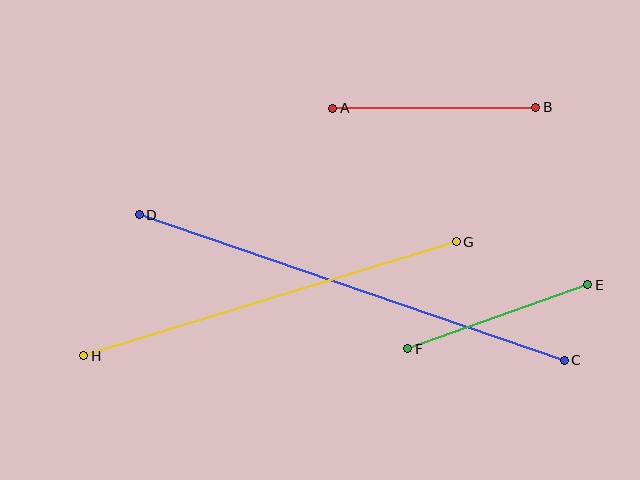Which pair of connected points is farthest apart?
Points C and D are farthest apart.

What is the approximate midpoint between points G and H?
The midpoint is at approximately (270, 299) pixels.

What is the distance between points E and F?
The distance is approximately 191 pixels.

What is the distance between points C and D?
The distance is approximately 449 pixels.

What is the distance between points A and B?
The distance is approximately 203 pixels.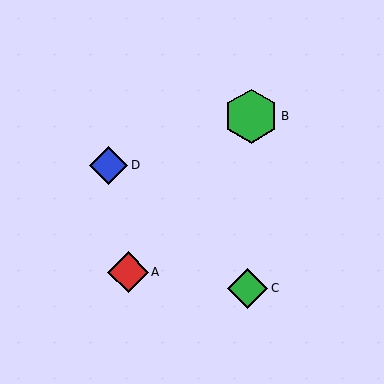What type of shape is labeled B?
Shape B is a green hexagon.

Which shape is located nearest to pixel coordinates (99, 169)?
The blue diamond (labeled D) at (109, 165) is nearest to that location.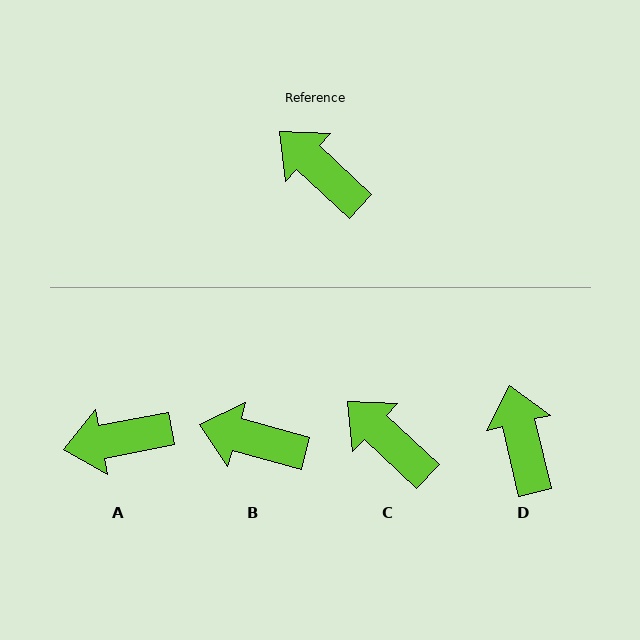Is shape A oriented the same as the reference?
No, it is off by about 54 degrees.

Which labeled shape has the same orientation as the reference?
C.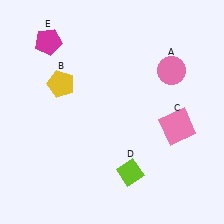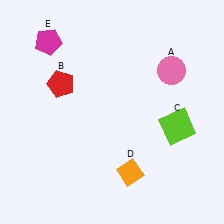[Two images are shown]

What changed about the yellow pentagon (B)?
In Image 1, B is yellow. In Image 2, it changed to red.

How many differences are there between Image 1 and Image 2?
There are 3 differences between the two images.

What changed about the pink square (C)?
In Image 1, C is pink. In Image 2, it changed to lime.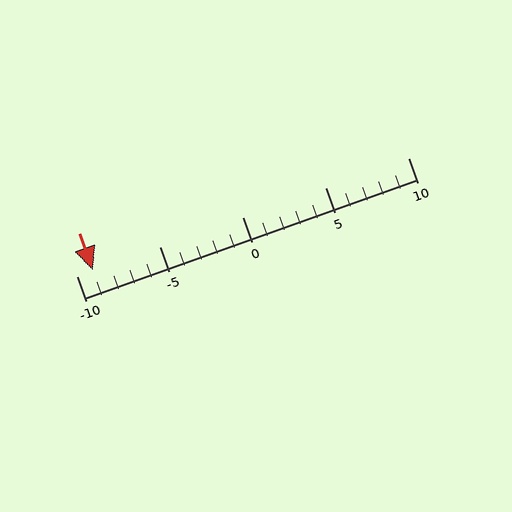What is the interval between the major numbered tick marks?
The major tick marks are spaced 5 units apart.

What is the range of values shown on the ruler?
The ruler shows values from -10 to 10.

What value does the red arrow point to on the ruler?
The red arrow points to approximately -9.